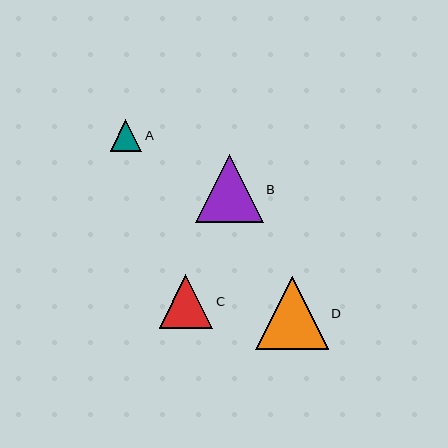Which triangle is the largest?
Triangle D is the largest with a size of approximately 73 pixels.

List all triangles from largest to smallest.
From largest to smallest: D, B, C, A.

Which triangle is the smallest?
Triangle A is the smallest with a size of approximately 32 pixels.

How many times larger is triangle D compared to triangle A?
Triangle D is approximately 2.3 times the size of triangle A.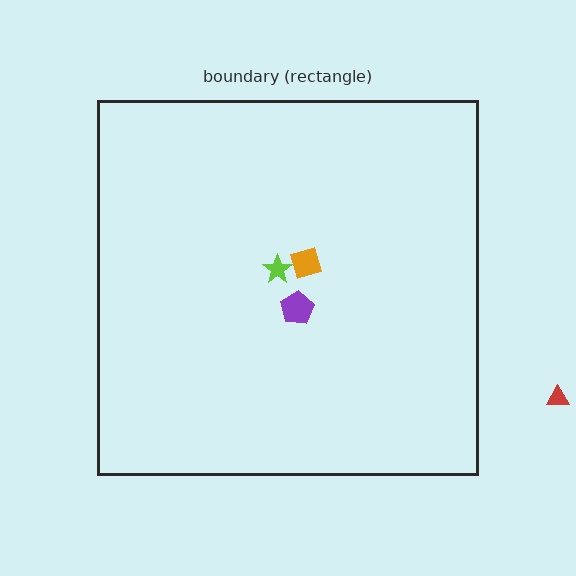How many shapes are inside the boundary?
3 inside, 1 outside.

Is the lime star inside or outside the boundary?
Inside.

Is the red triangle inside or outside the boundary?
Outside.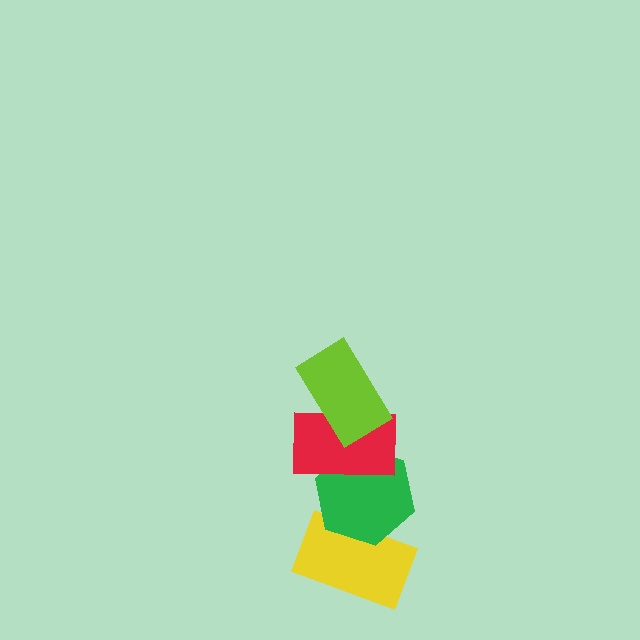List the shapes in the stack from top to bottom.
From top to bottom: the lime rectangle, the red rectangle, the green hexagon, the yellow rectangle.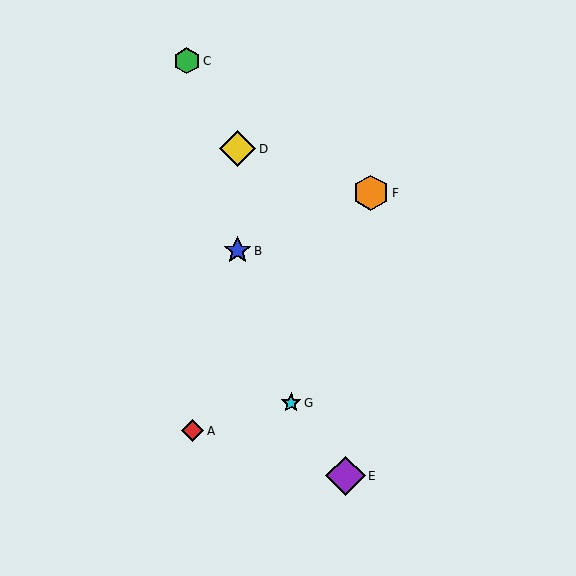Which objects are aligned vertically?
Objects B, D are aligned vertically.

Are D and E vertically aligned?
No, D is at x≈237 and E is at x≈345.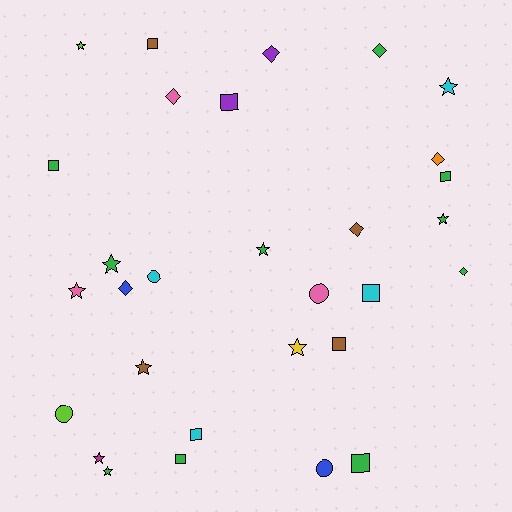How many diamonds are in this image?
There are 7 diamonds.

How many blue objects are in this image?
There are 2 blue objects.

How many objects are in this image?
There are 30 objects.